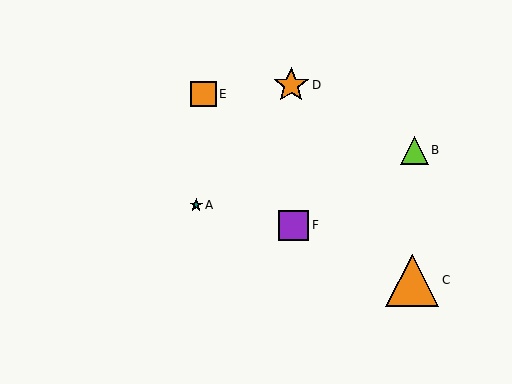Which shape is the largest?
The orange triangle (labeled C) is the largest.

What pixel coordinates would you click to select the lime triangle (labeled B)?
Click at (414, 150) to select the lime triangle B.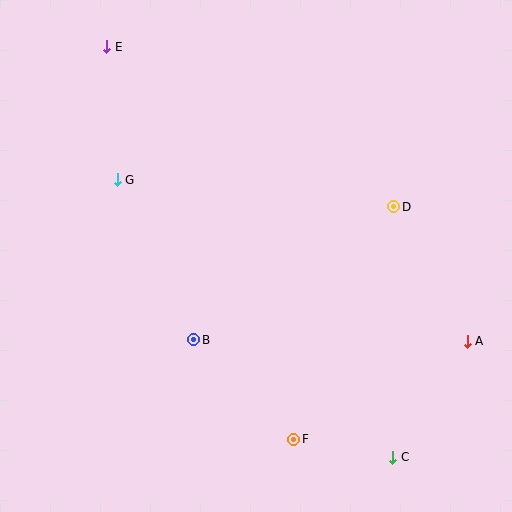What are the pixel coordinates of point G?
Point G is at (117, 180).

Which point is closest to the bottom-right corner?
Point C is closest to the bottom-right corner.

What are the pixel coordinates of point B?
Point B is at (194, 340).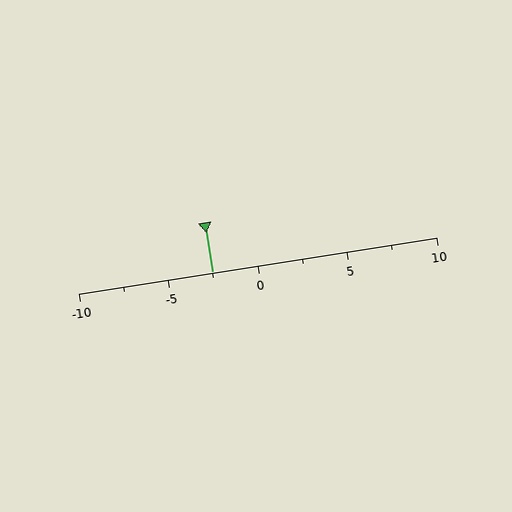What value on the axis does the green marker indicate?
The marker indicates approximately -2.5.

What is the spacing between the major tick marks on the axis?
The major ticks are spaced 5 apart.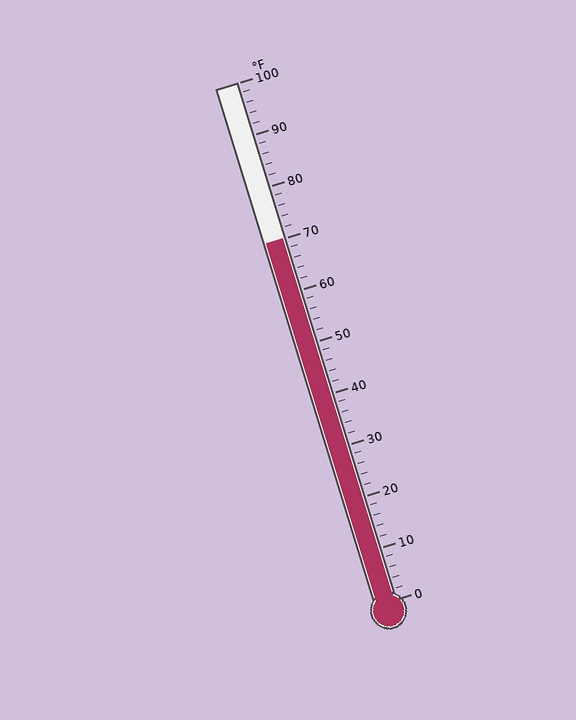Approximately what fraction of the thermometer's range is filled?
The thermometer is filled to approximately 70% of its range.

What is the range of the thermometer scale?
The thermometer scale ranges from 0°F to 100°F.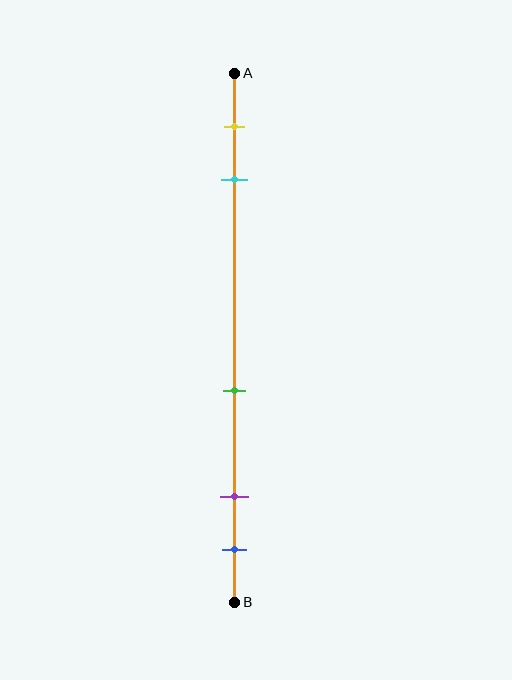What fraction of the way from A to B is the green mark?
The green mark is approximately 60% (0.6) of the way from A to B.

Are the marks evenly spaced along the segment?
No, the marks are not evenly spaced.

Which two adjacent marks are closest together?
The purple and blue marks are the closest adjacent pair.